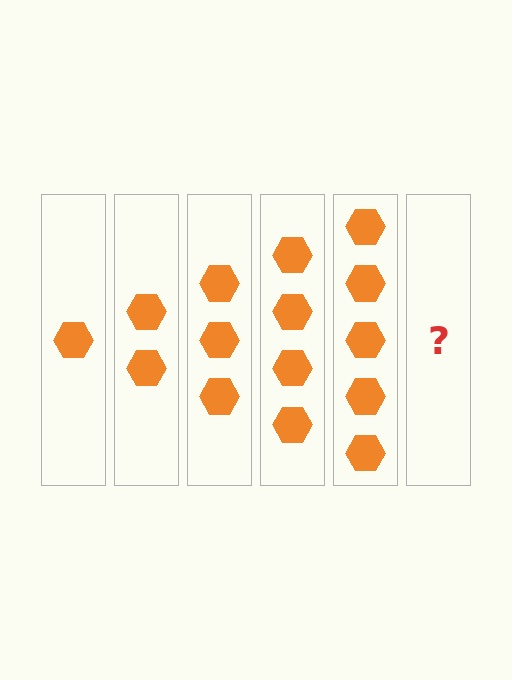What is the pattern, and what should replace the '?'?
The pattern is that each step adds one more hexagon. The '?' should be 6 hexagons.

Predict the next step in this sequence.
The next step is 6 hexagons.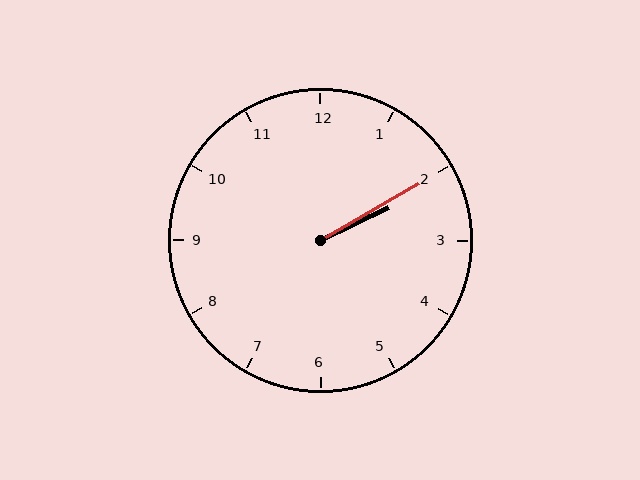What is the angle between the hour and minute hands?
Approximately 5 degrees.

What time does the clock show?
2:10.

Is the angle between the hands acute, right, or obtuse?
It is acute.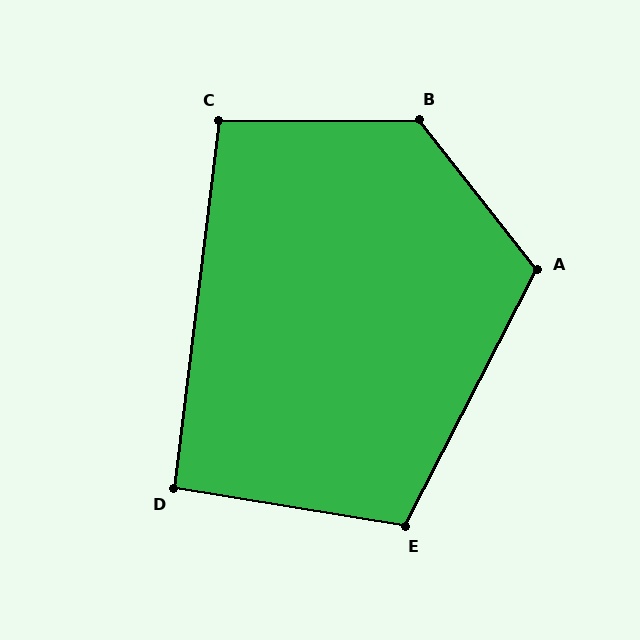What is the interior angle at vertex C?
Approximately 97 degrees (obtuse).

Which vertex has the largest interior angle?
B, at approximately 128 degrees.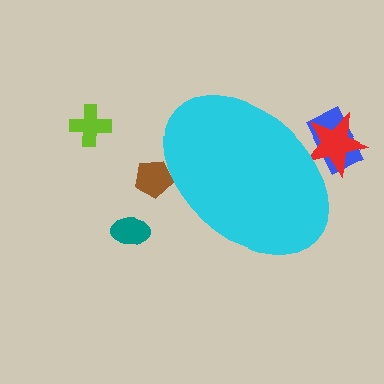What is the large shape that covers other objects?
A cyan ellipse.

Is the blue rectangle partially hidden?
Yes, the blue rectangle is partially hidden behind the cyan ellipse.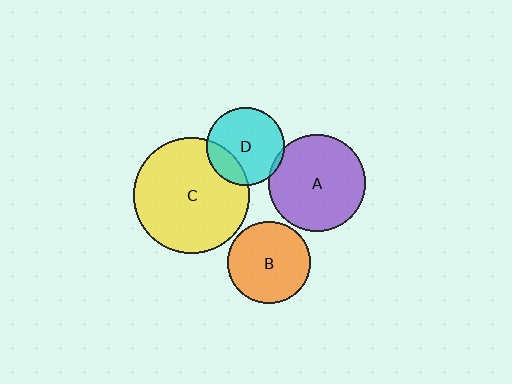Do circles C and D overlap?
Yes.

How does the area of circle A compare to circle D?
Approximately 1.6 times.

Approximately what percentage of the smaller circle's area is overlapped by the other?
Approximately 20%.